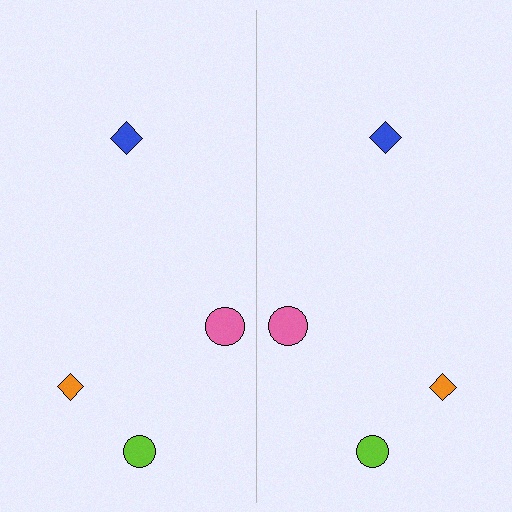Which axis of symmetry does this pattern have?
The pattern has a vertical axis of symmetry running through the center of the image.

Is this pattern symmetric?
Yes, this pattern has bilateral (reflection) symmetry.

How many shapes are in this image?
There are 8 shapes in this image.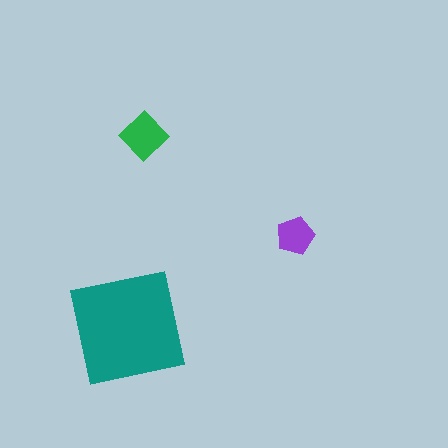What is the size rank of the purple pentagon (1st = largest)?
3rd.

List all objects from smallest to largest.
The purple pentagon, the green diamond, the teal square.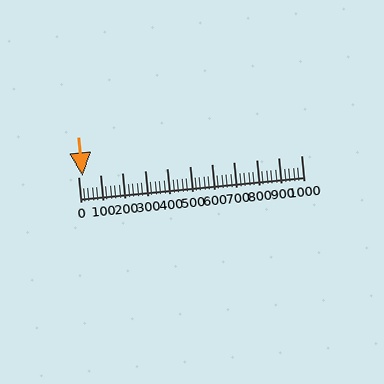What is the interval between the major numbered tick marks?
The major tick marks are spaced 100 units apart.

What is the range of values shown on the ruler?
The ruler shows values from 0 to 1000.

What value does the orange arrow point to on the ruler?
The orange arrow points to approximately 20.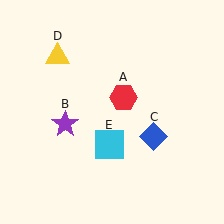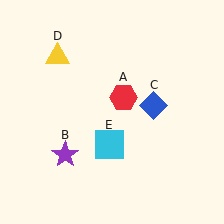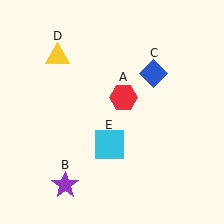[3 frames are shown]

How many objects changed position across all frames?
2 objects changed position: purple star (object B), blue diamond (object C).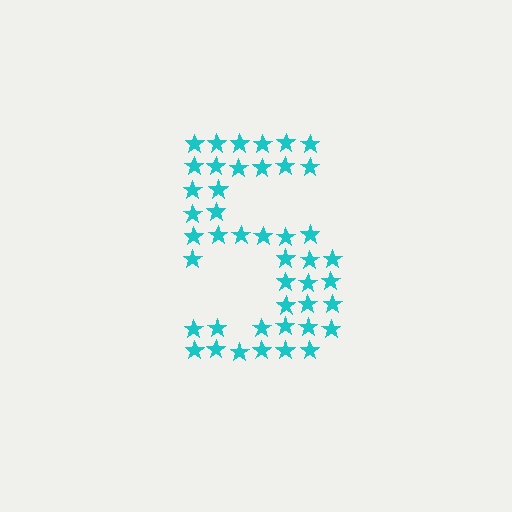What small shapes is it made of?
It is made of small stars.